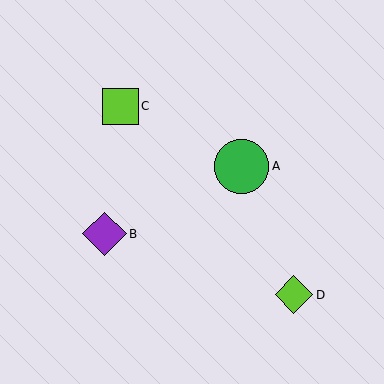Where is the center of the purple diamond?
The center of the purple diamond is at (105, 234).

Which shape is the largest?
The green circle (labeled A) is the largest.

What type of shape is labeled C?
Shape C is a lime square.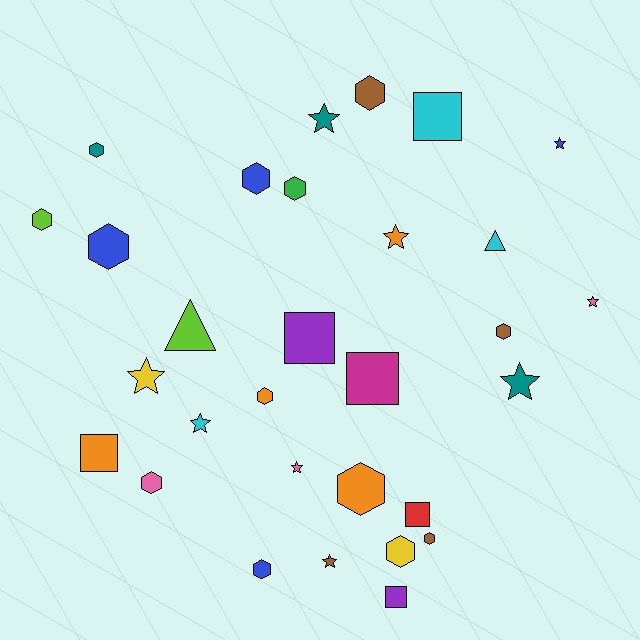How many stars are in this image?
There are 9 stars.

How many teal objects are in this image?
There are 3 teal objects.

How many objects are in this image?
There are 30 objects.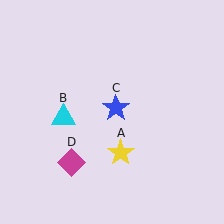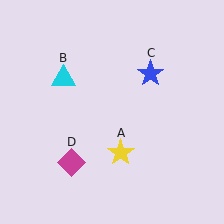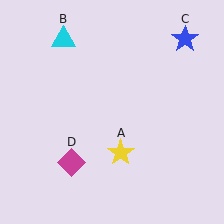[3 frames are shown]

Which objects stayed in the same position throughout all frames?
Yellow star (object A) and magenta diamond (object D) remained stationary.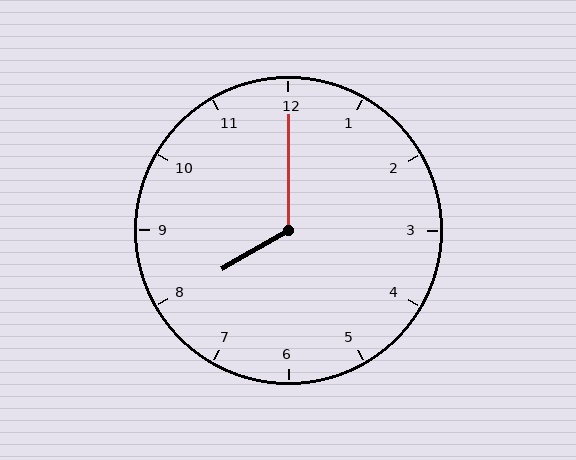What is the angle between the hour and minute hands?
Approximately 120 degrees.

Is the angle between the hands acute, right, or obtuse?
It is obtuse.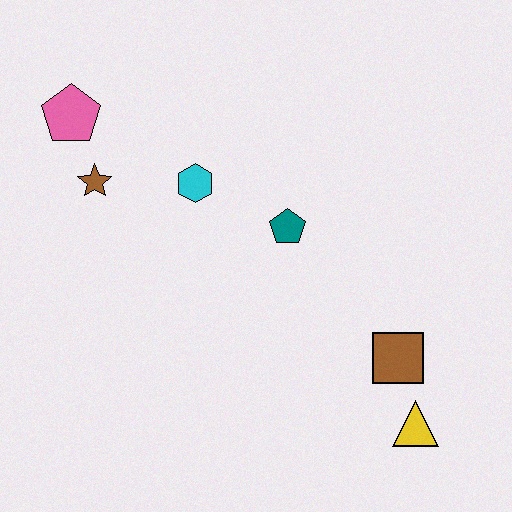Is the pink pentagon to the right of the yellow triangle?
No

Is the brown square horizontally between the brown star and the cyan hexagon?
No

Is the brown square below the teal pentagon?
Yes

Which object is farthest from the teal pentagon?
The pink pentagon is farthest from the teal pentagon.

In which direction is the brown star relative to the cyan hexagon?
The brown star is to the left of the cyan hexagon.